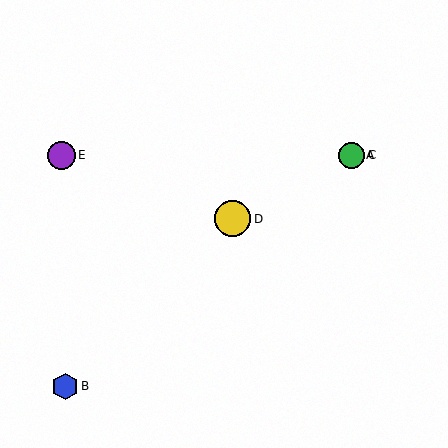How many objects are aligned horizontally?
3 objects (A, C, E) are aligned horizontally.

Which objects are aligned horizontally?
Objects A, C, E are aligned horizontally.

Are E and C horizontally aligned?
Yes, both are at y≈155.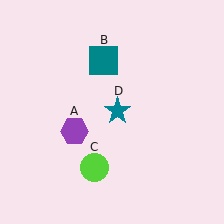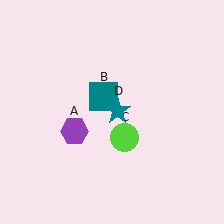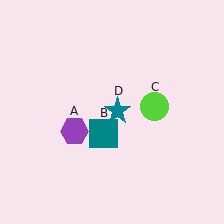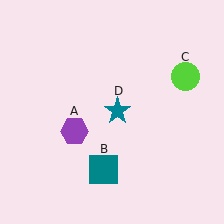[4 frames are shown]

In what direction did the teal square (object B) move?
The teal square (object B) moved down.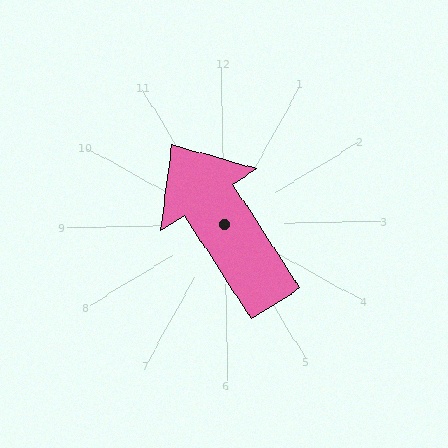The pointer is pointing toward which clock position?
Roughly 11 o'clock.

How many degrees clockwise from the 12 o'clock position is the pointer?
Approximately 328 degrees.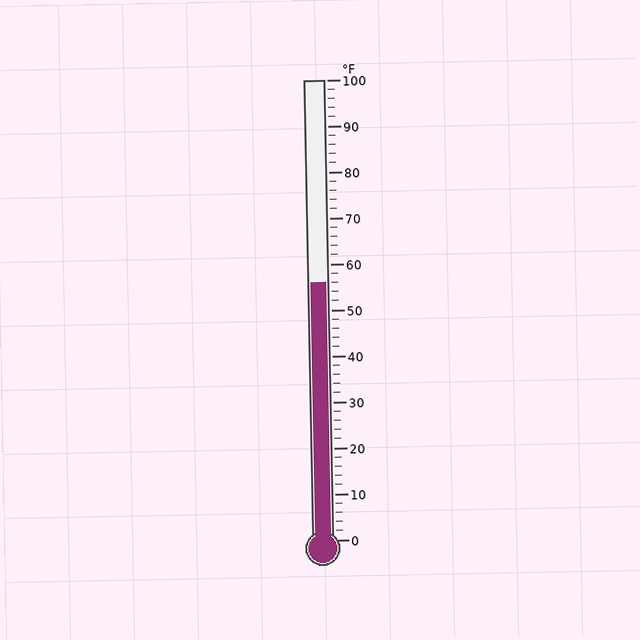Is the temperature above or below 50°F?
The temperature is above 50°F.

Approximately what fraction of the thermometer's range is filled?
The thermometer is filled to approximately 55% of its range.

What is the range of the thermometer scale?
The thermometer scale ranges from 0°F to 100°F.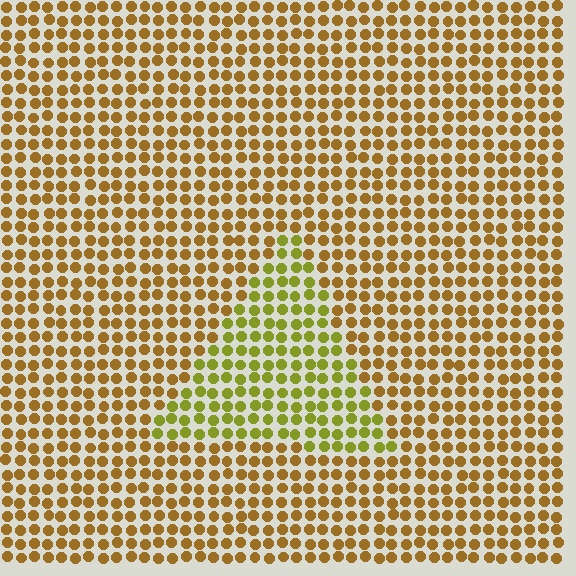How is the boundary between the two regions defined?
The boundary is defined purely by a slight shift in hue (about 34 degrees). Spacing, size, and orientation are identical on both sides.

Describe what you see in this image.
The image is filled with small brown elements in a uniform arrangement. A triangle-shaped region is visible where the elements are tinted to a slightly different hue, forming a subtle color boundary.